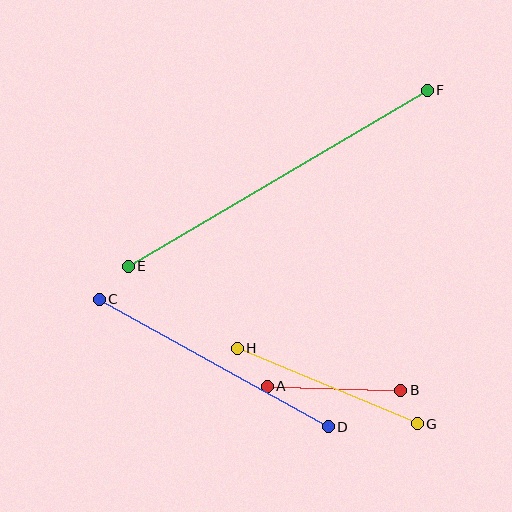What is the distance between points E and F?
The distance is approximately 347 pixels.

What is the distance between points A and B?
The distance is approximately 133 pixels.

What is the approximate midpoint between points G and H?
The midpoint is at approximately (327, 386) pixels.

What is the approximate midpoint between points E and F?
The midpoint is at approximately (278, 178) pixels.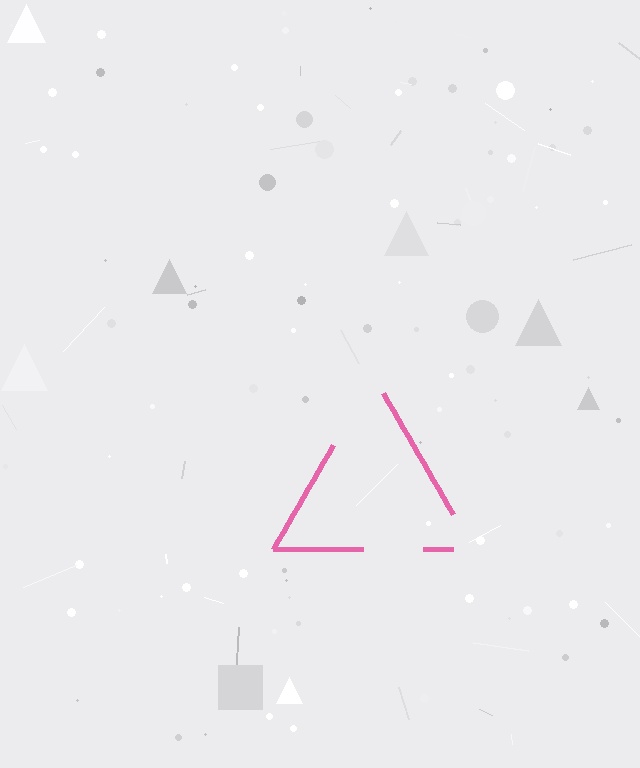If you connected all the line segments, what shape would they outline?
They would outline a triangle.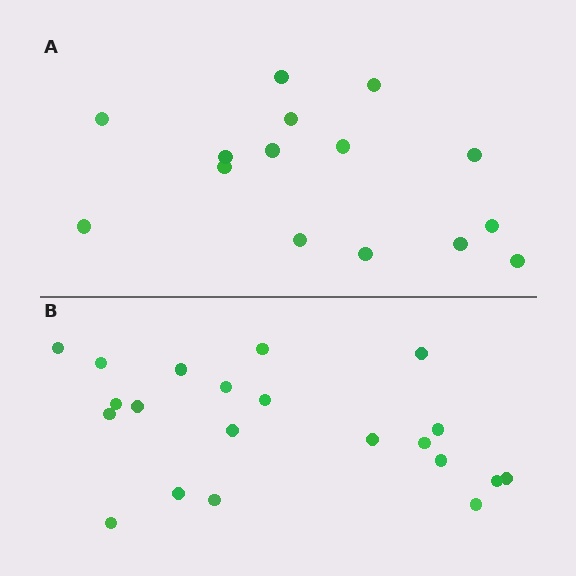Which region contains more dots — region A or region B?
Region B (the bottom region) has more dots.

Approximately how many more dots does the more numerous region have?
Region B has about 6 more dots than region A.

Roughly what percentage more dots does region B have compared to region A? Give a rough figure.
About 40% more.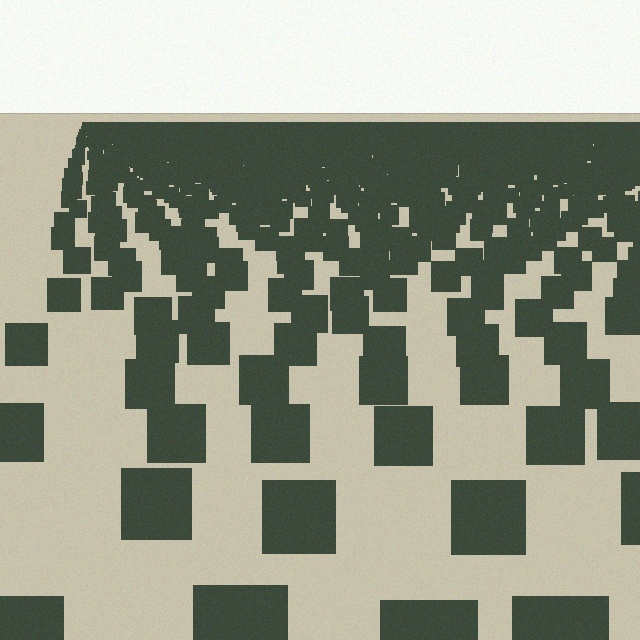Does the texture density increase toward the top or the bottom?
Density increases toward the top.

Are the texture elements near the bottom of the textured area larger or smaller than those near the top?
Larger. Near the bottom, elements are closer to the viewer and appear at a bigger on-screen size.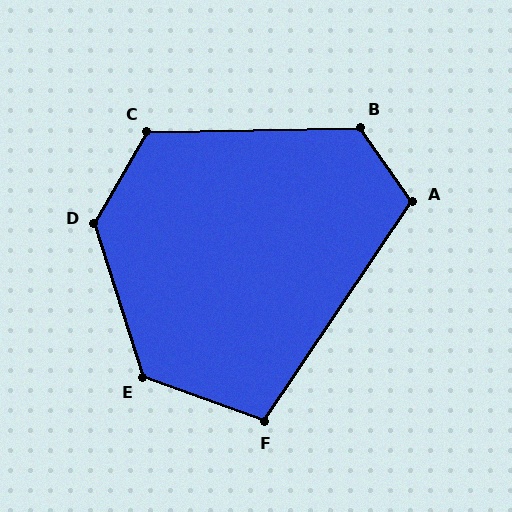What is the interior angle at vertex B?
Approximately 124 degrees (obtuse).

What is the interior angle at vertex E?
Approximately 128 degrees (obtuse).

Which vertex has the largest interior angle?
D, at approximately 132 degrees.